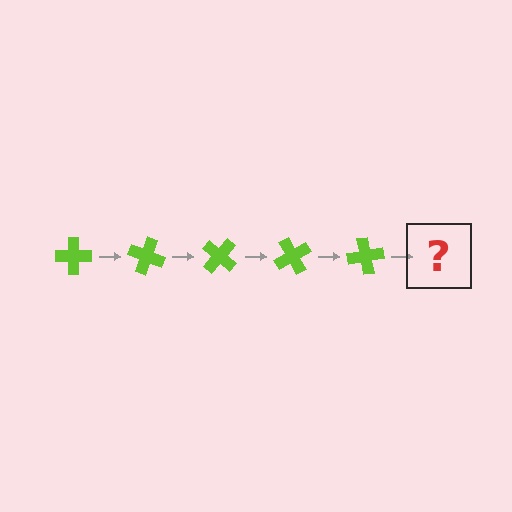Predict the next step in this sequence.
The next step is a lime cross rotated 100 degrees.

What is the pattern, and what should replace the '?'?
The pattern is that the cross rotates 20 degrees each step. The '?' should be a lime cross rotated 100 degrees.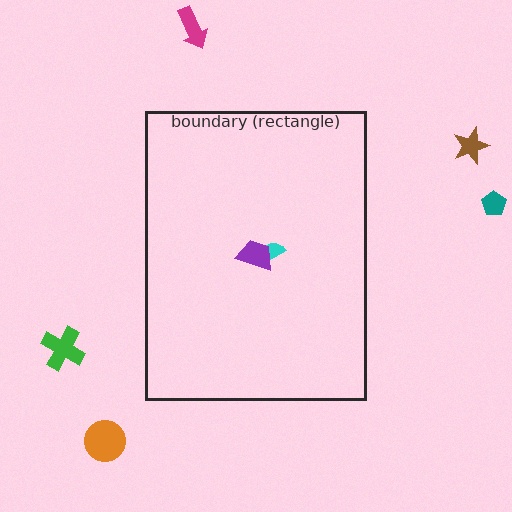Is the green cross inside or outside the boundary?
Outside.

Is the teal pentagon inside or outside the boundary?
Outside.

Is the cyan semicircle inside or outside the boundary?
Inside.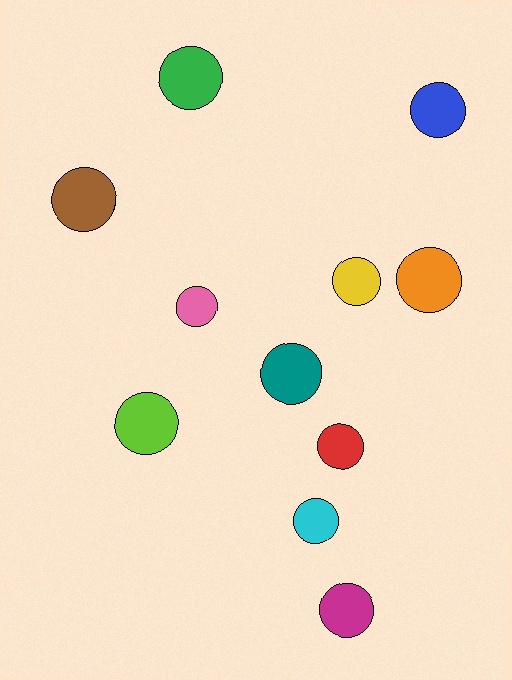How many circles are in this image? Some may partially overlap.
There are 11 circles.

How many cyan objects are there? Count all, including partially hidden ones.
There is 1 cyan object.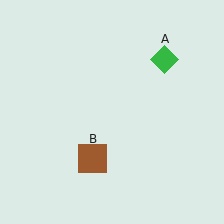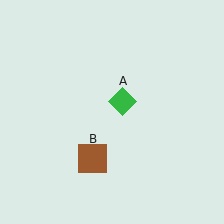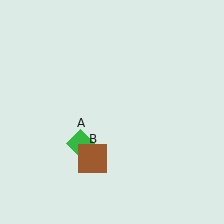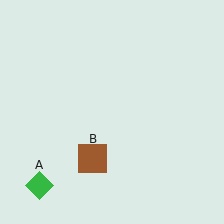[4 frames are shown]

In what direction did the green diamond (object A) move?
The green diamond (object A) moved down and to the left.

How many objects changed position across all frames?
1 object changed position: green diamond (object A).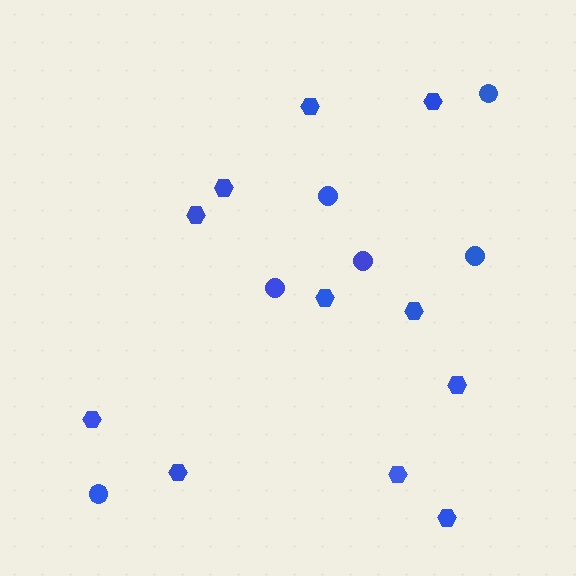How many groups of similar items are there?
There are 2 groups: one group of circles (6) and one group of hexagons (11).